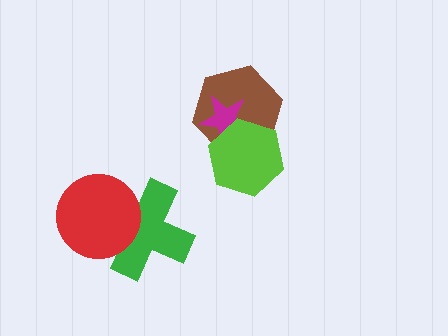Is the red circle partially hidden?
No, no other shape covers it.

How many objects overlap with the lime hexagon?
2 objects overlap with the lime hexagon.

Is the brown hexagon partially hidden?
Yes, it is partially covered by another shape.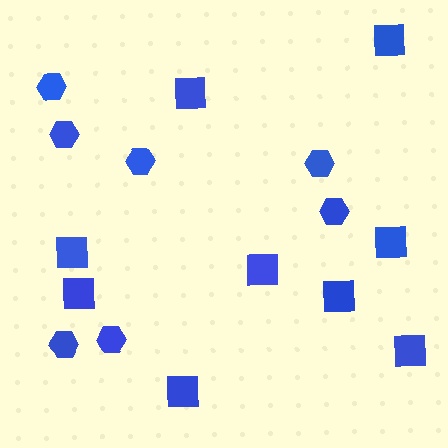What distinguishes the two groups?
There are 2 groups: one group of hexagons (7) and one group of squares (9).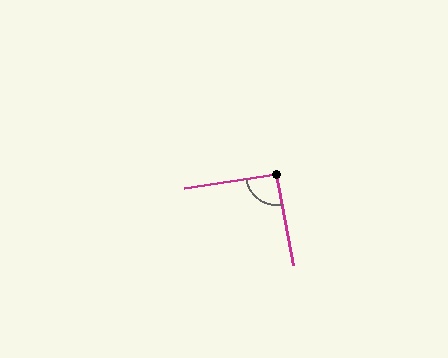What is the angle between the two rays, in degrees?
Approximately 92 degrees.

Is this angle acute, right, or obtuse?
It is approximately a right angle.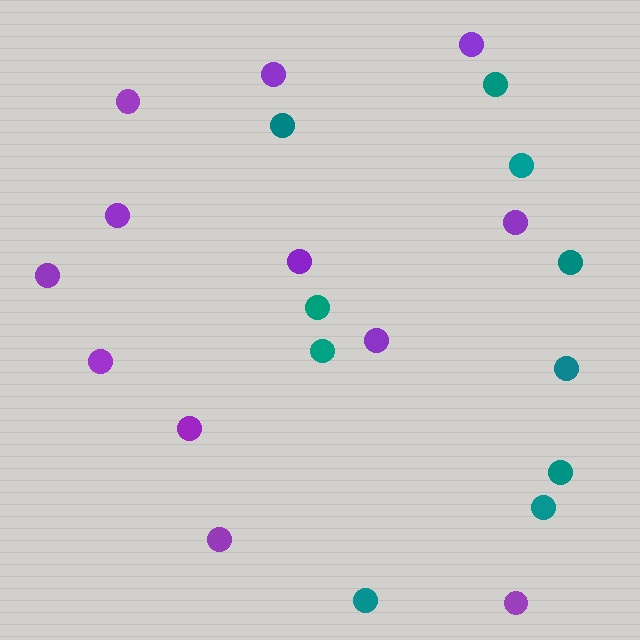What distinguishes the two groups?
There are 2 groups: one group of teal circles (10) and one group of purple circles (12).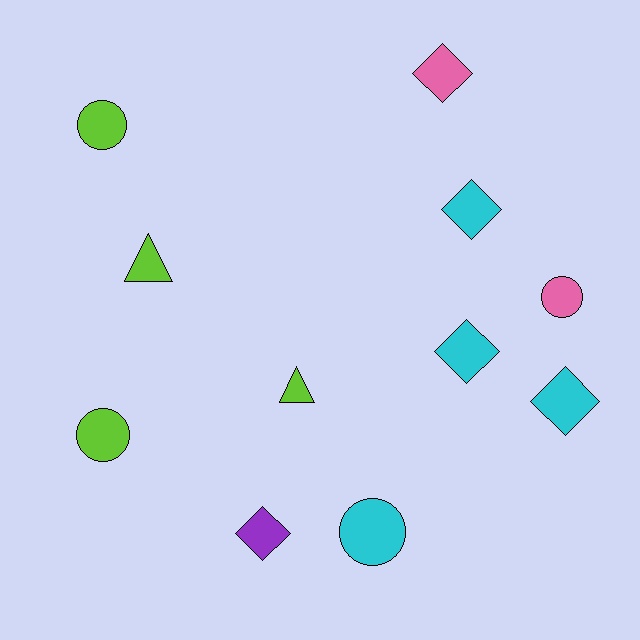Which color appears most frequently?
Cyan, with 4 objects.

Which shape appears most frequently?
Diamond, with 5 objects.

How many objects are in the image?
There are 11 objects.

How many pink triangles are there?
There are no pink triangles.